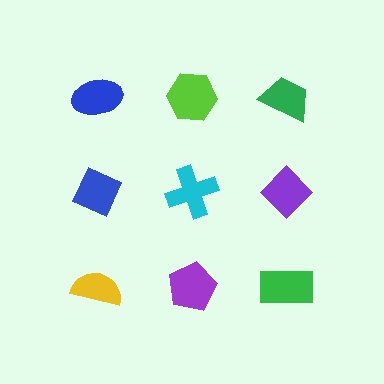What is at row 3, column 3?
A green rectangle.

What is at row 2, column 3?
A purple diamond.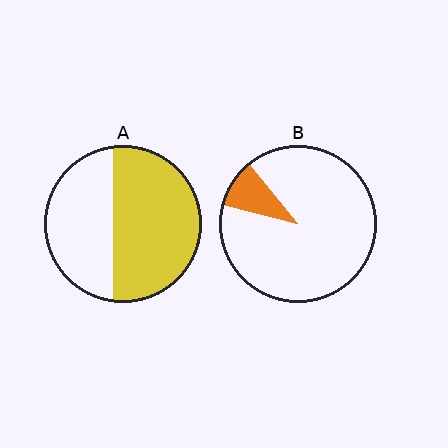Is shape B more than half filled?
No.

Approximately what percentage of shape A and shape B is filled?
A is approximately 60% and B is approximately 10%.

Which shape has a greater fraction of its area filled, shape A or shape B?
Shape A.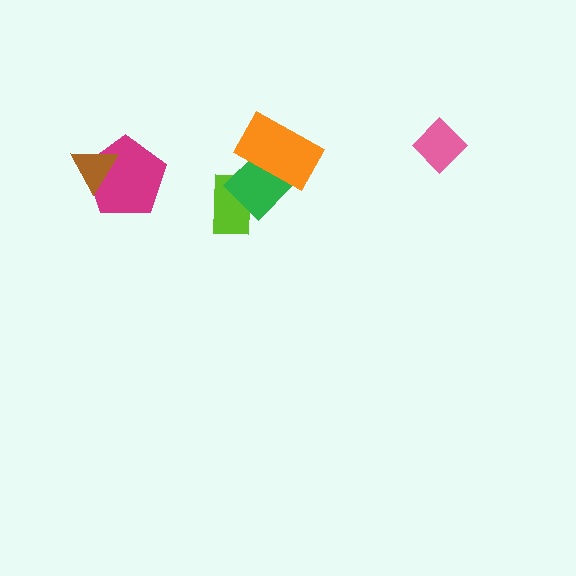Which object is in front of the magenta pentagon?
The brown triangle is in front of the magenta pentagon.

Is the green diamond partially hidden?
Yes, it is partially covered by another shape.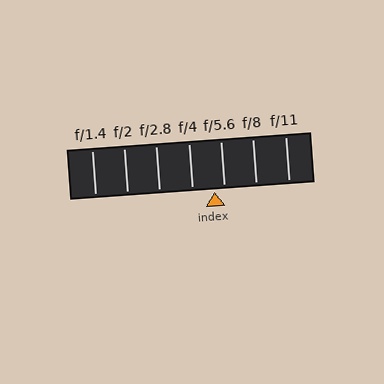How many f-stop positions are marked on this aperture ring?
There are 7 f-stop positions marked.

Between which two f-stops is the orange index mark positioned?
The index mark is between f/4 and f/5.6.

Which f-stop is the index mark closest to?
The index mark is closest to f/5.6.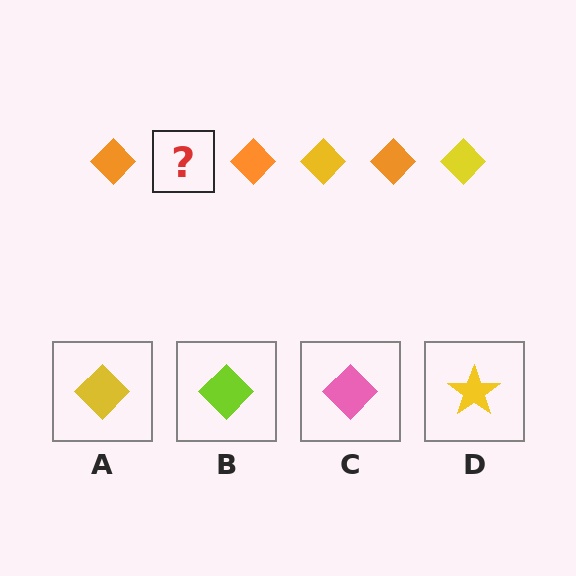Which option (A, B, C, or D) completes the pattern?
A.